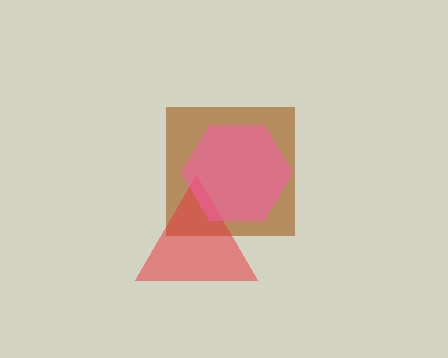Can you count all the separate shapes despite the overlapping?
Yes, there are 3 separate shapes.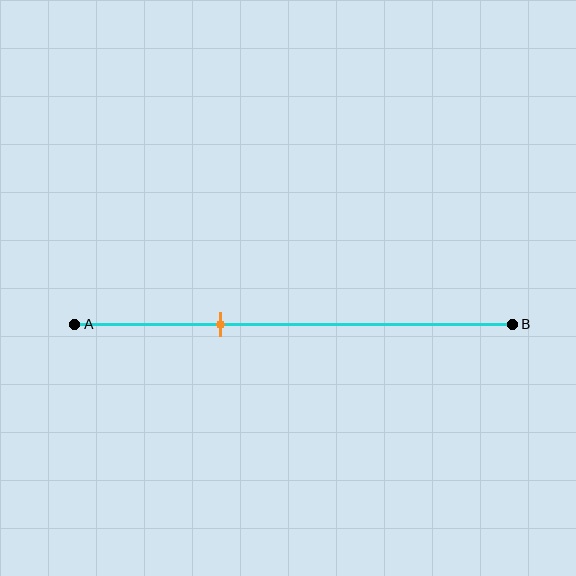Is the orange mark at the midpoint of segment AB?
No, the mark is at about 35% from A, not at the 50% midpoint.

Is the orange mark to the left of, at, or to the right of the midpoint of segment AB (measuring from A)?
The orange mark is to the left of the midpoint of segment AB.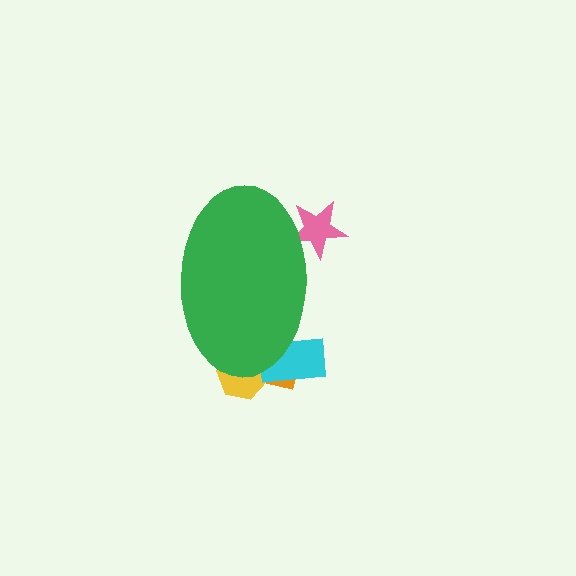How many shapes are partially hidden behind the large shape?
4 shapes are partially hidden.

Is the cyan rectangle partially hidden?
Yes, the cyan rectangle is partially hidden behind the green ellipse.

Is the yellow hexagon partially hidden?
Yes, the yellow hexagon is partially hidden behind the green ellipse.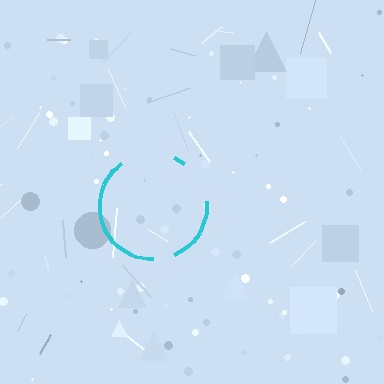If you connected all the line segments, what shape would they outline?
They would outline a circle.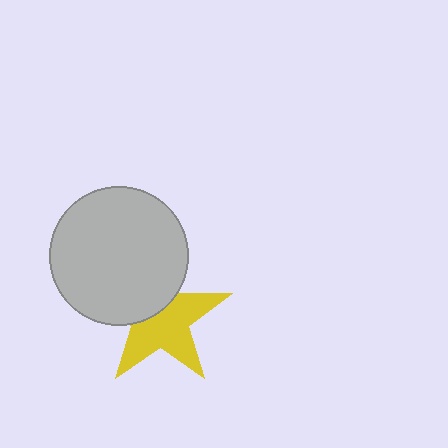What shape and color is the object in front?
The object in front is a light gray circle.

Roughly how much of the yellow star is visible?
About half of it is visible (roughly 61%).